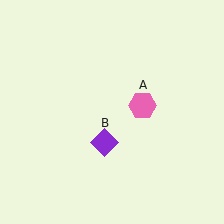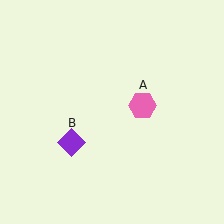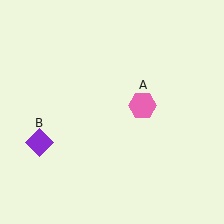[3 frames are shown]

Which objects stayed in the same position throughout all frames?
Pink hexagon (object A) remained stationary.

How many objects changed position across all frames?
1 object changed position: purple diamond (object B).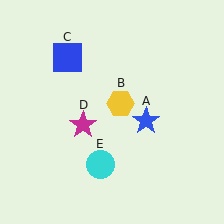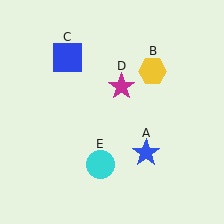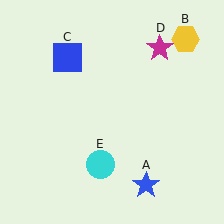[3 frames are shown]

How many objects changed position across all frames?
3 objects changed position: blue star (object A), yellow hexagon (object B), magenta star (object D).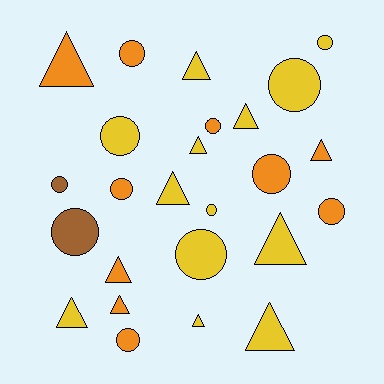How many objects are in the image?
There are 25 objects.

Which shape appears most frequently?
Circle, with 13 objects.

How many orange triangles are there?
There are 4 orange triangles.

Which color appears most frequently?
Yellow, with 13 objects.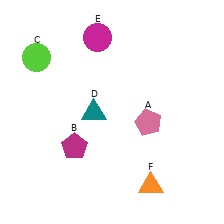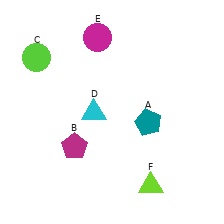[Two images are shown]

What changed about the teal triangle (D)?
In Image 1, D is teal. In Image 2, it changed to cyan.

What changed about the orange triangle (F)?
In Image 1, F is orange. In Image 2, it changed to lime.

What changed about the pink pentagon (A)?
In Image 1, A is pink. In Image 2, it changed to teal.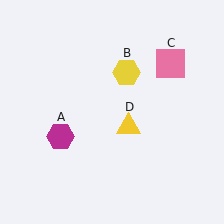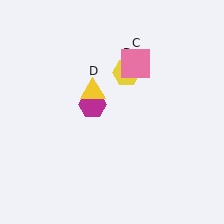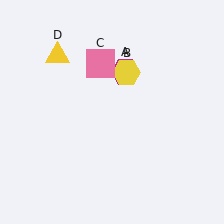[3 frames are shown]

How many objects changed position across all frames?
3 objects changed position: magenta hexagon (object A), pink square (object C), yellow triangle (object D).